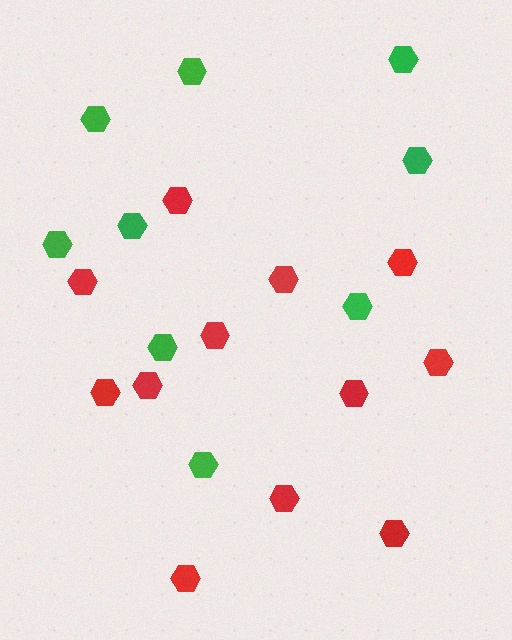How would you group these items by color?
There are 2 groups: one group of green hexagons (9) and one group of red hexagons (12).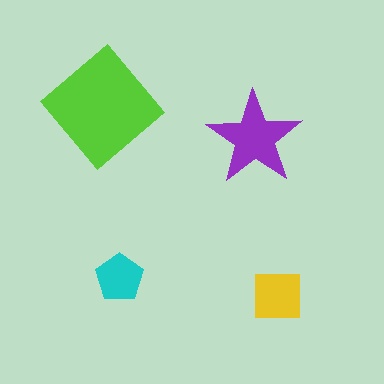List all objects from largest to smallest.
The lime diamond, the purple star, the yellow square, the cyan pentagon.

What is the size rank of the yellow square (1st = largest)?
3rd.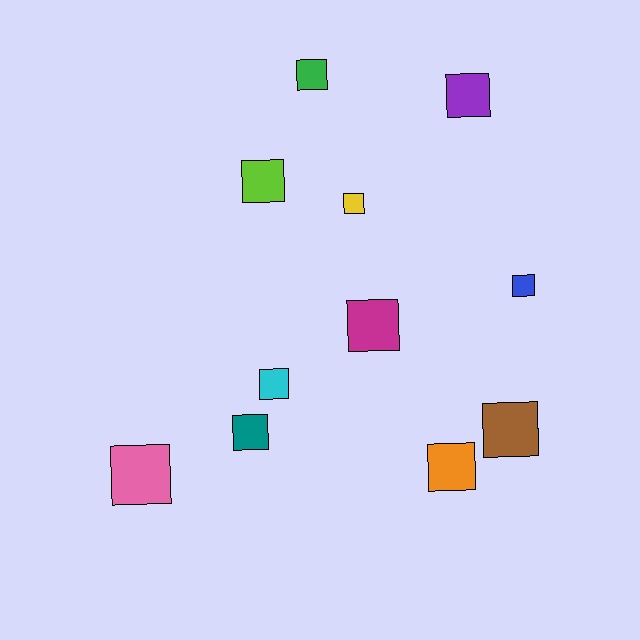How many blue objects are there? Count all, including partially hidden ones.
There is 1 blue object.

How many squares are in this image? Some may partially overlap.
There are 11 squares.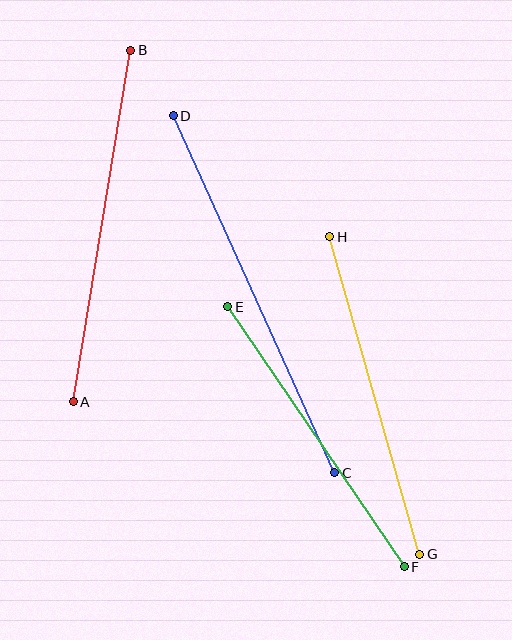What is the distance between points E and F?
The distance is approximately 314 pixels.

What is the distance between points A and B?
The distance is approximately 356 pixels.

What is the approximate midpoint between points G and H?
The midpoint is at approximately (375, 396) pixels.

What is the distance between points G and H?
The distance is approximately 330 pixels.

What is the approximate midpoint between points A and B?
The midpoint is at approximately (102, 226) pixels.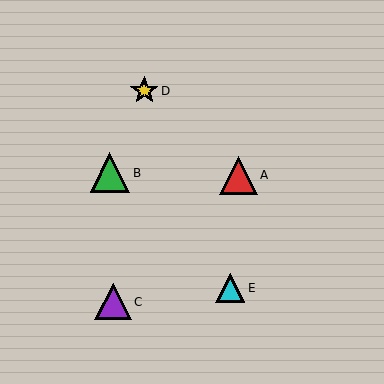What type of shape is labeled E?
Shape E is a cyan triangle.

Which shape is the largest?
The green triangle (labeled B) is the largest.